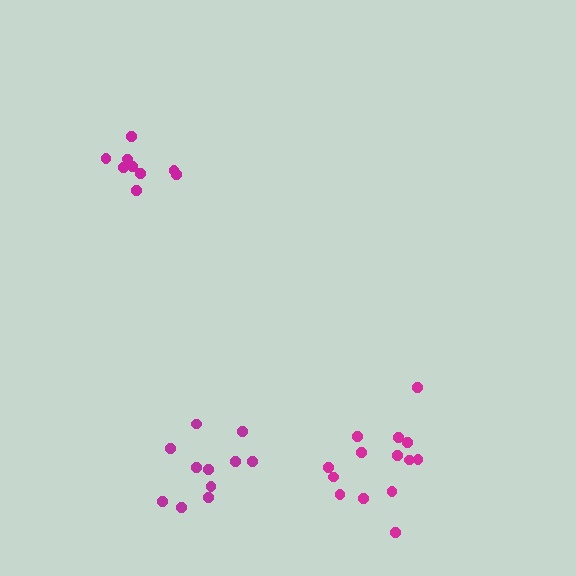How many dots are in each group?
Group 1: 14 dots, Group 2: 11 dots, Group 3: 9 dots (34 total).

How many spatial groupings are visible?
There are 3 spatial groupings.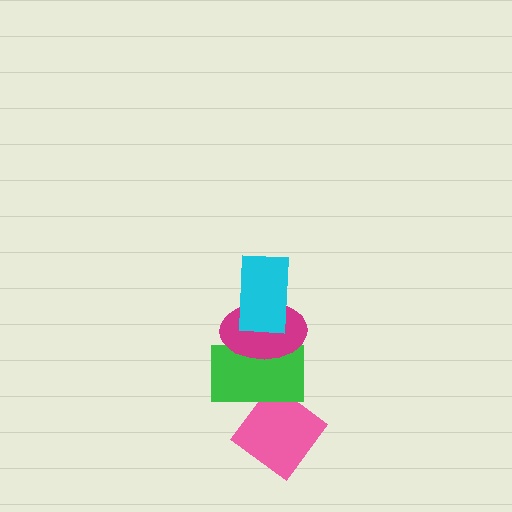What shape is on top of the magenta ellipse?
The cyan rectangle is on top of the magenta ellipse.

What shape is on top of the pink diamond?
The green rectangle is on top of the pink diamond.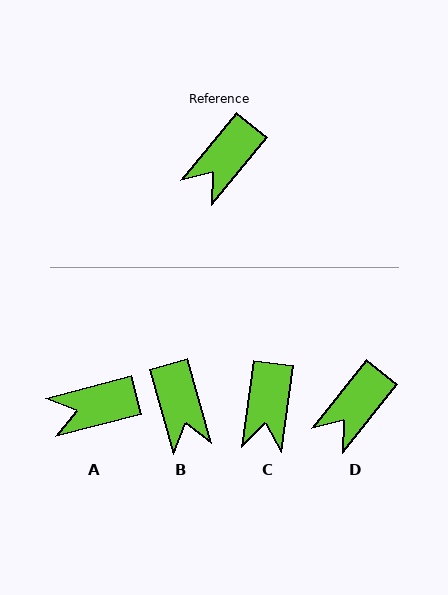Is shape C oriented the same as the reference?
No, it is off by about 31 degrees.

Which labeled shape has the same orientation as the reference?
D.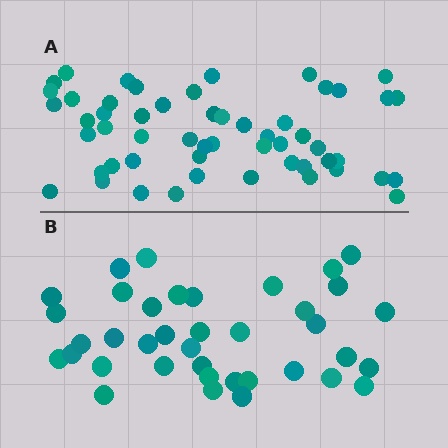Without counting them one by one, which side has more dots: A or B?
Region A (the top region) has more dots.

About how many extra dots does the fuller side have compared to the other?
Region A has approximately 15 more dots than region B.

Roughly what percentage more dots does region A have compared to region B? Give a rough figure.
About 40% more.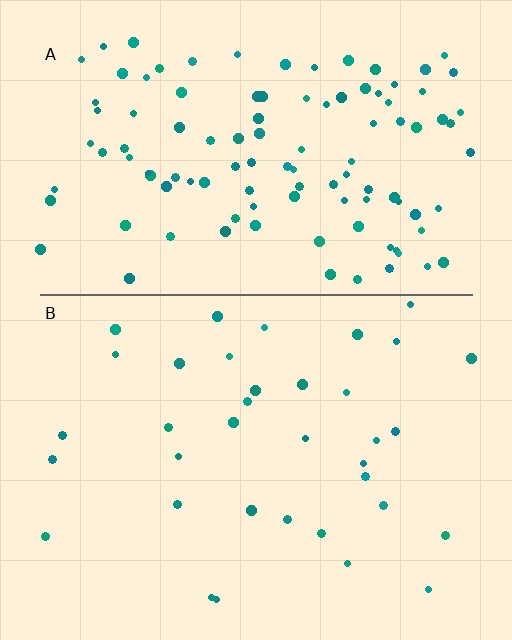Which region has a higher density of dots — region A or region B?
A (the top).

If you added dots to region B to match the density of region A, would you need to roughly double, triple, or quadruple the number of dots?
Approximately triple.